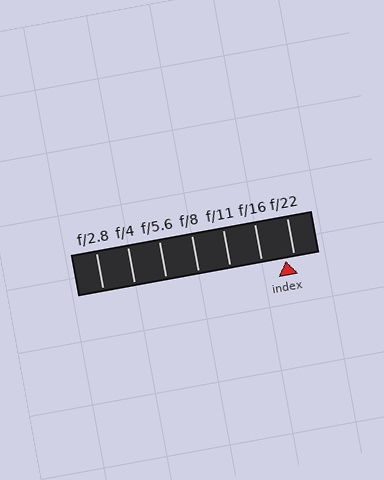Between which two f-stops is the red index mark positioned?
The index mark is between f/16 and f/22.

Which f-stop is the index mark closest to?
The index mark is closest to f/22.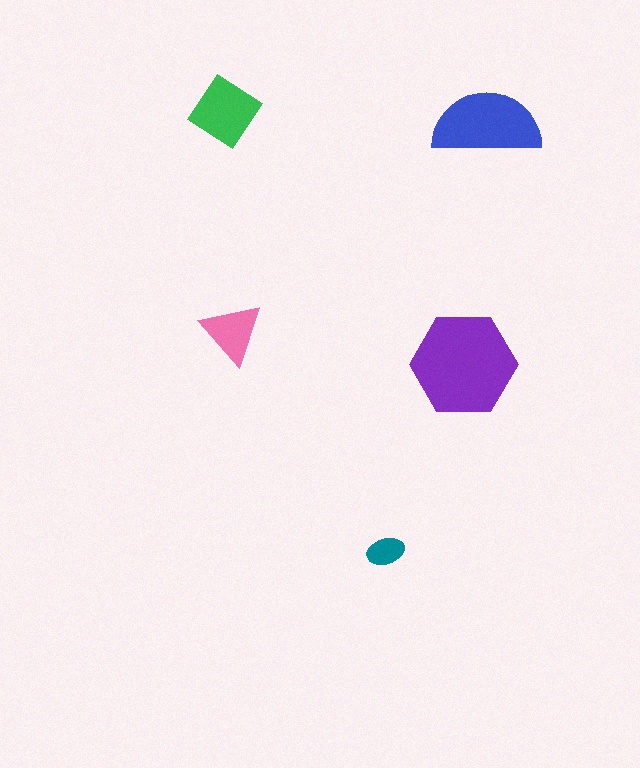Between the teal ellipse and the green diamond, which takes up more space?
The green diamond.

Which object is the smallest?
The teal ellipse.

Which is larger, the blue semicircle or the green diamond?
The blue semicircle.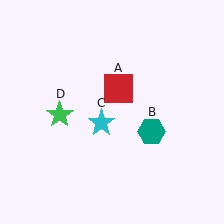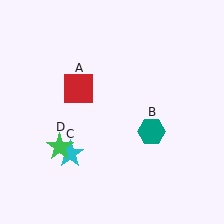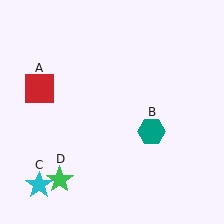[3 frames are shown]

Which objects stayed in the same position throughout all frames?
Teal hexagon (object B) remained stationary.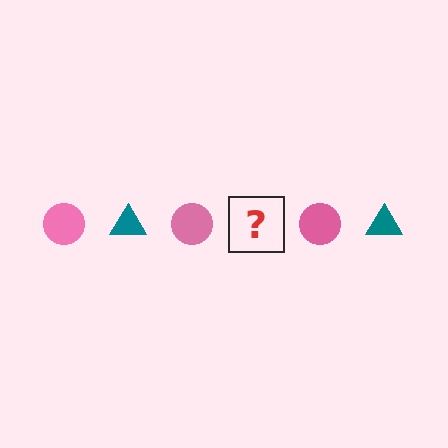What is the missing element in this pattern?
The missing element is a teal triangle.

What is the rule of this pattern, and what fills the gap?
The rule is that the pattern alternates between pink circle and teal triangle. The gap should be filled with a teal triangle.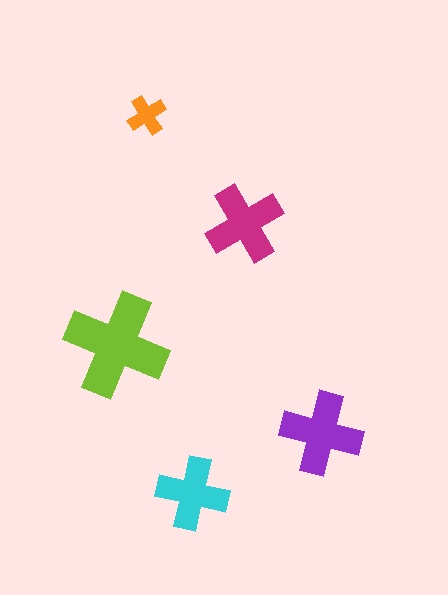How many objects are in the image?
There are 5 objects in the image.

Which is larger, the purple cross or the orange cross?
The purple one.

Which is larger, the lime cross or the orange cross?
The lime one.